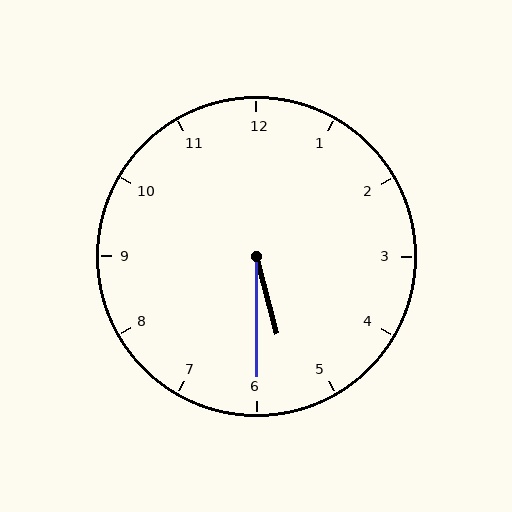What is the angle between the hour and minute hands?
Approximately 15 degrees.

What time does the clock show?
5:30.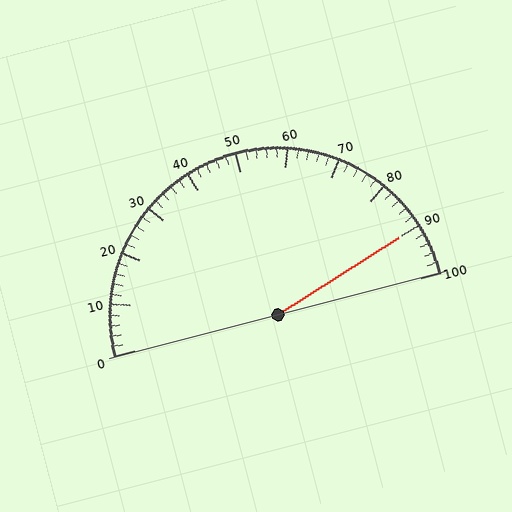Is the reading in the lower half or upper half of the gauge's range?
The reading is in the upper half of the range (0 to 100).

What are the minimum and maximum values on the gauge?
The gauge ranges from 0 to 100.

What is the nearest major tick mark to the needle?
The nearest major tick mark is 90.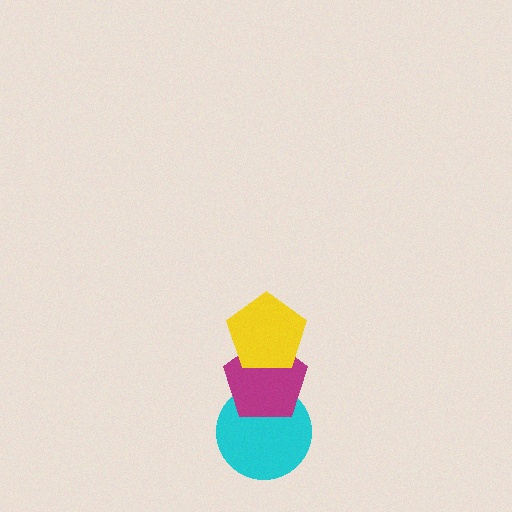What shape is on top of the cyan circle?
The magenta pentagon is on top of the cyan circle.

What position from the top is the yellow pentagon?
The yellow pentagon is 1st from the top.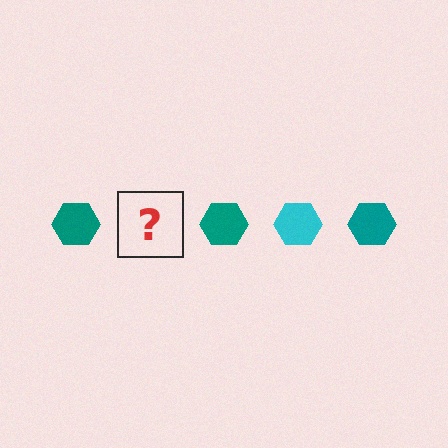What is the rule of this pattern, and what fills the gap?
The rule is that the pattern cycles through teal, cyan hexagons. The gap should be filled with a cyan hexagon.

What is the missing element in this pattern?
The missing element is a cyan hexagon.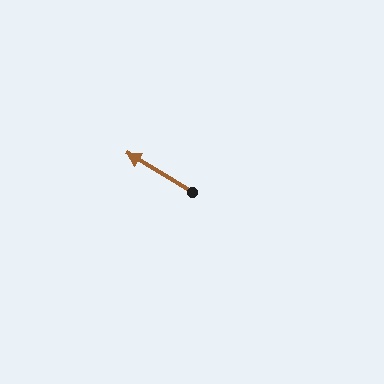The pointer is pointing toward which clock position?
Roughly 10 o'clock.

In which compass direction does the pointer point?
Northwest.